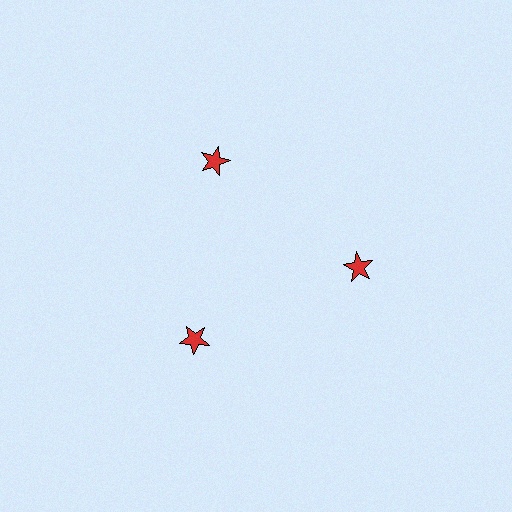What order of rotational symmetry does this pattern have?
This pattern has 3-fold rotational symmetry.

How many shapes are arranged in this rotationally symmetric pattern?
There are 3 shapes, arranged in 3 groups of 1.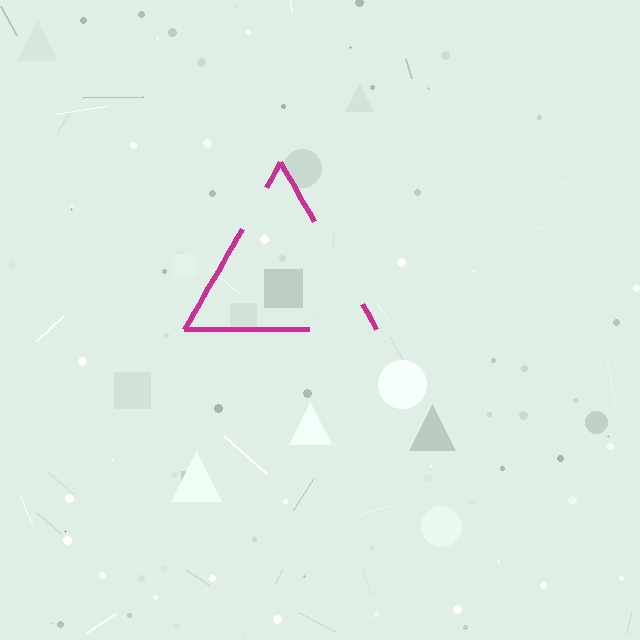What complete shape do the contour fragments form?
The contour fragments form a triangle.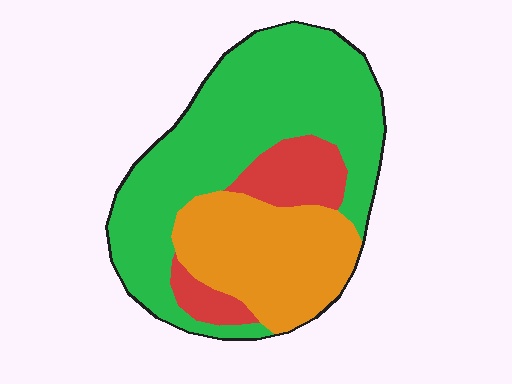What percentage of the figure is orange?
Orange covers roughly 30% of the figure.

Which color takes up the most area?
Green, at roughly 55%.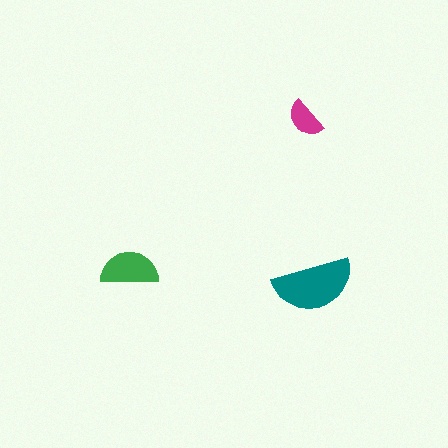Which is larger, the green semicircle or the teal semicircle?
The teal one.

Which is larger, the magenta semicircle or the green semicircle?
The green one.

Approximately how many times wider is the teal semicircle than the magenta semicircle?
About 2 times wider.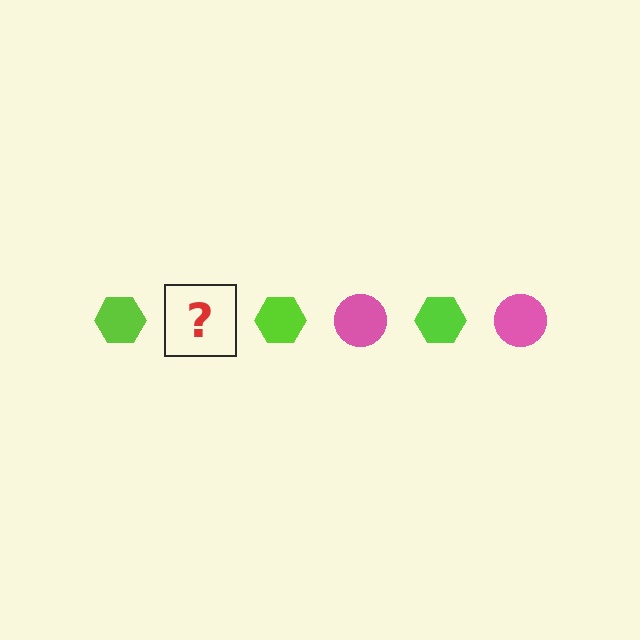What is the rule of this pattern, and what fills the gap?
The rule is that the pattern alternates between lime hexagon and pink circle. The gap should be filled with a pink circle.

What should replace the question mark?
The question mark should be replaced with a pink circle.